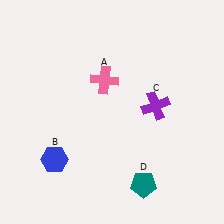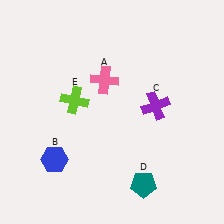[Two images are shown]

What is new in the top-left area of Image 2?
A lime cross (E) was added in the top-left area of Image 2.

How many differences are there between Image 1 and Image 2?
There is 1 difference between the two images.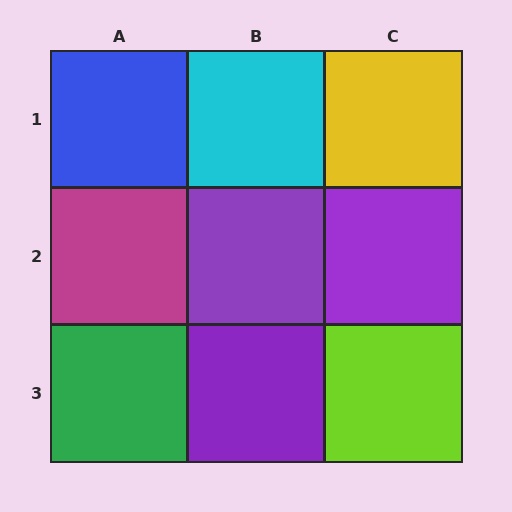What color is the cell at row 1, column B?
Cyan.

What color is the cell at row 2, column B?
Purple.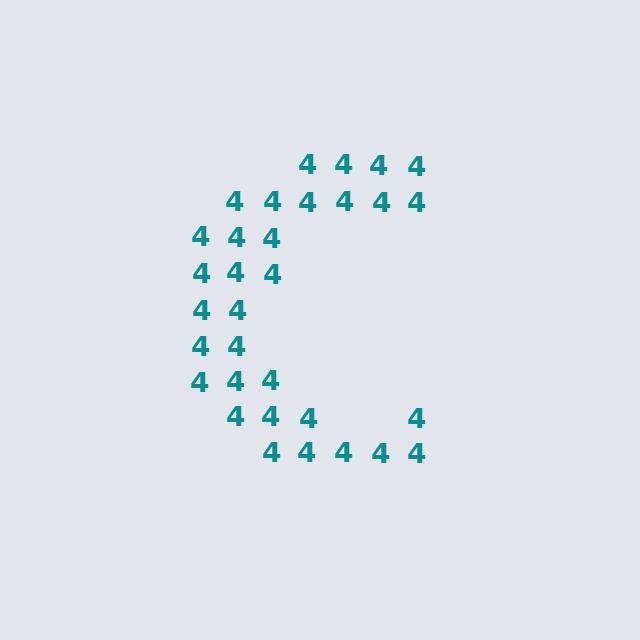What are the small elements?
The small elements are digit 4's.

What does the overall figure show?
The overall figure shows the letter C.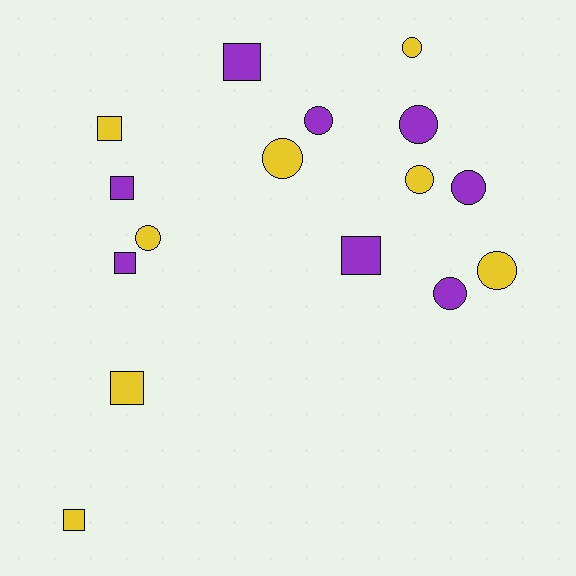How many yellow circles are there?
There are 5 yellow circles.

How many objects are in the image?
There are 16 objects.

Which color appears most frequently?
Purple, with 8 objects.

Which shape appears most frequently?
Circle, with 9 objects.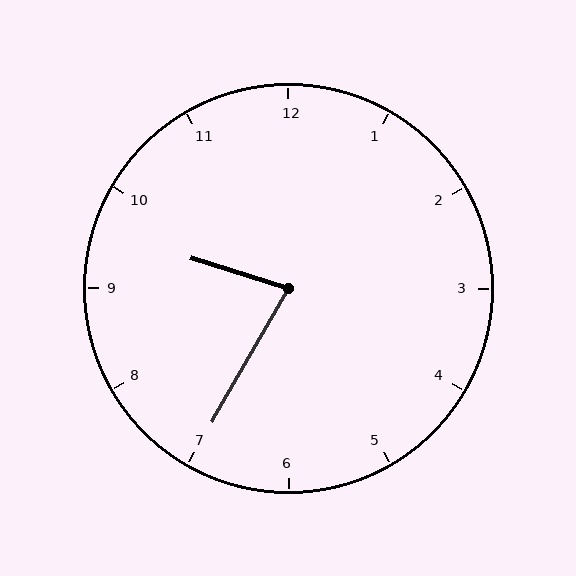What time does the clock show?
9:35.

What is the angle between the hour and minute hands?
Approximately 78 degrees.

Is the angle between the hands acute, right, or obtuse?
It is acute.